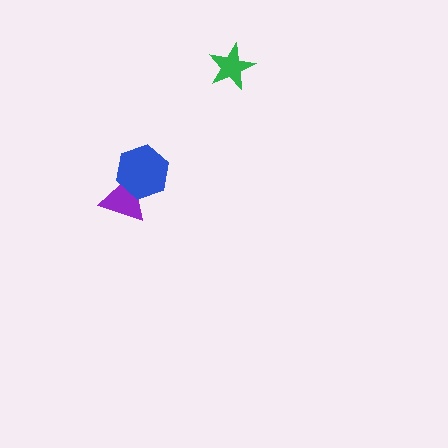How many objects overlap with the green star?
0 objects overlap with the green star.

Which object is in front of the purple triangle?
The blue hexagon is in front of the purple triangle.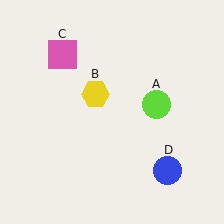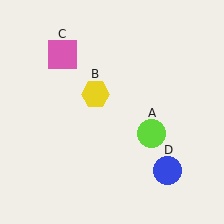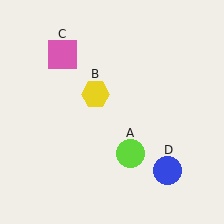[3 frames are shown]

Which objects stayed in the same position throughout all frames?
Yellow hexagon (object B) and pink square (object C) and blue circle (object D) remained stationary.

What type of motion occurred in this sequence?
The lime circle (object A) rotated clockwise around the center of the scene.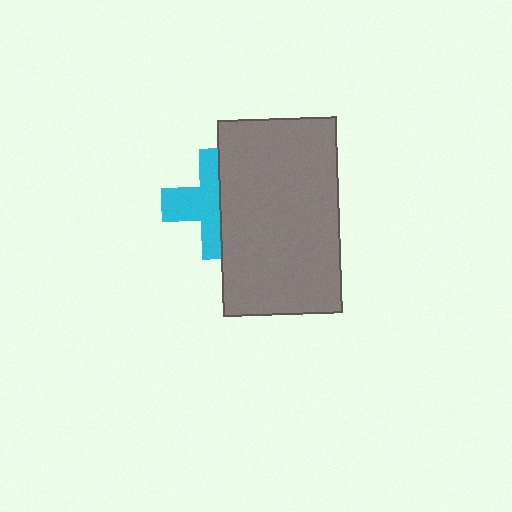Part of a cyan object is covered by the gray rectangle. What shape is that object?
It is a cross.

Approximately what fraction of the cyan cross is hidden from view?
Roughly 45% of the cyan cross is hidden behind the gray rectangle.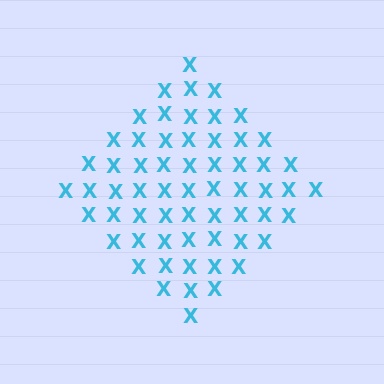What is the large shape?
The large shape is a diamond.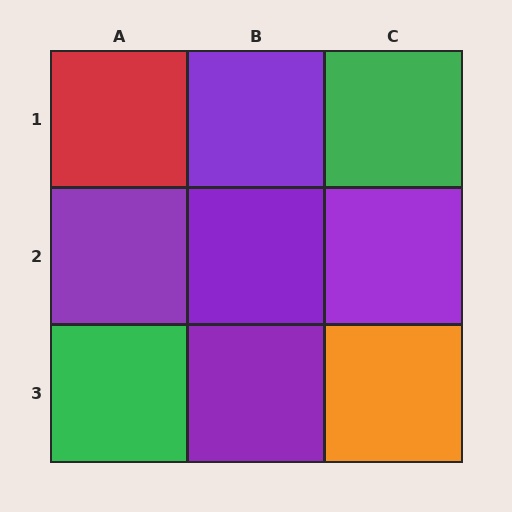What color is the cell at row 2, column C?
Purple.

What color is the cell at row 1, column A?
Red.